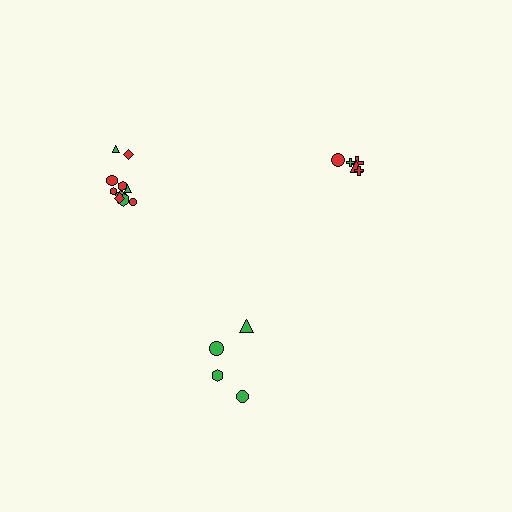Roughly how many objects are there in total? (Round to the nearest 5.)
Roughly 20 objects in total.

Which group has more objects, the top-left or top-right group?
The top-left group.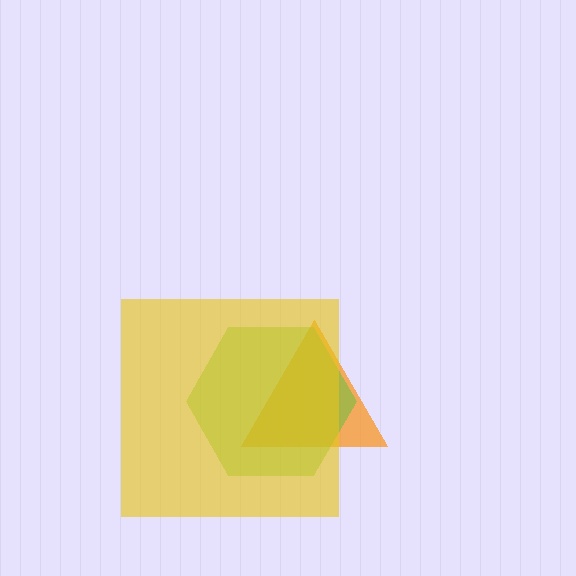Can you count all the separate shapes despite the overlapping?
Yes, there are 3 separate shapes.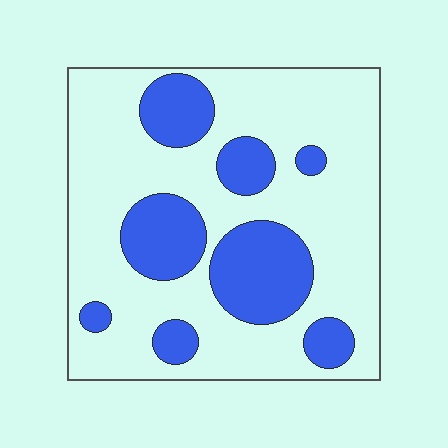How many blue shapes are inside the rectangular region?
8.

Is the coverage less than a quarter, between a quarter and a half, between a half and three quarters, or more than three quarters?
Between a quarter and a half.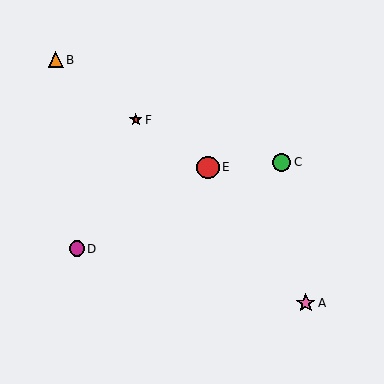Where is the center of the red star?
The center of the red star is at (136, 120).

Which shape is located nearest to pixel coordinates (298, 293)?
The pink star (labeled A) at (306, 303) is nearest to that location.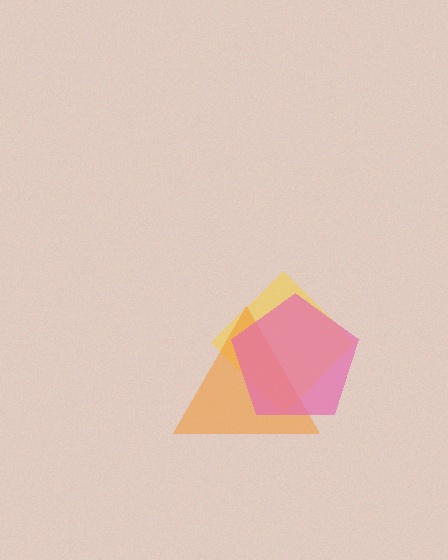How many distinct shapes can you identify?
There are 3 distinct shapes: a yellow diamond, an orange triangle, a pink pentagon.